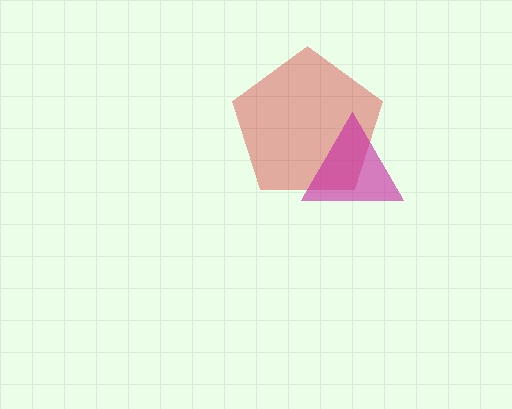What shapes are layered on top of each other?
The layered shapes are: a red pentagon, a magenta triangle.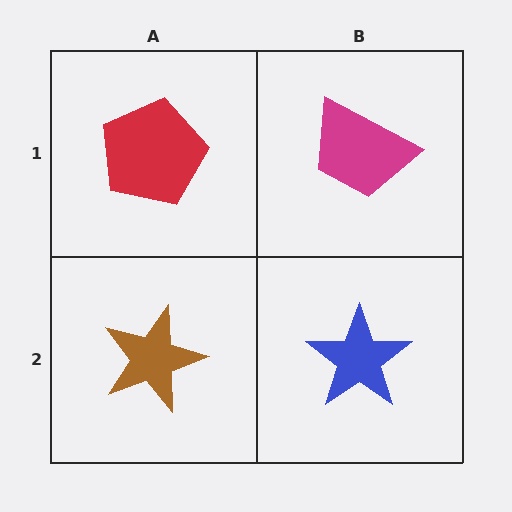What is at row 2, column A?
A brown star.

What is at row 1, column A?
A red pentagon.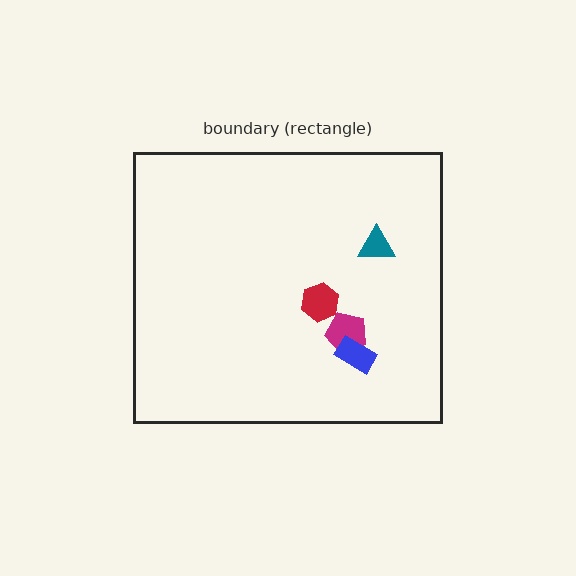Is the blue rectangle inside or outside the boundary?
Inside.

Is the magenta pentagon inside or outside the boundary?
Inside.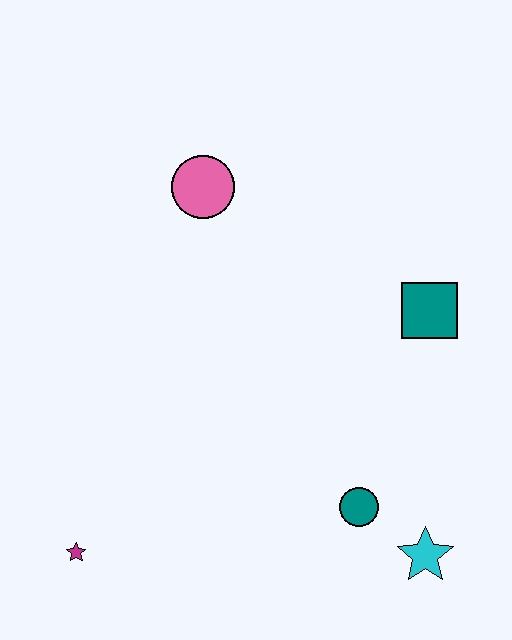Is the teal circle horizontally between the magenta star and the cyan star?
Yes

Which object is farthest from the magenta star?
The teal square is farthest from the magenta star.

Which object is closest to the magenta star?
The teal circle is closest to the magenta star.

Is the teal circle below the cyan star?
No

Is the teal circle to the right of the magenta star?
Yes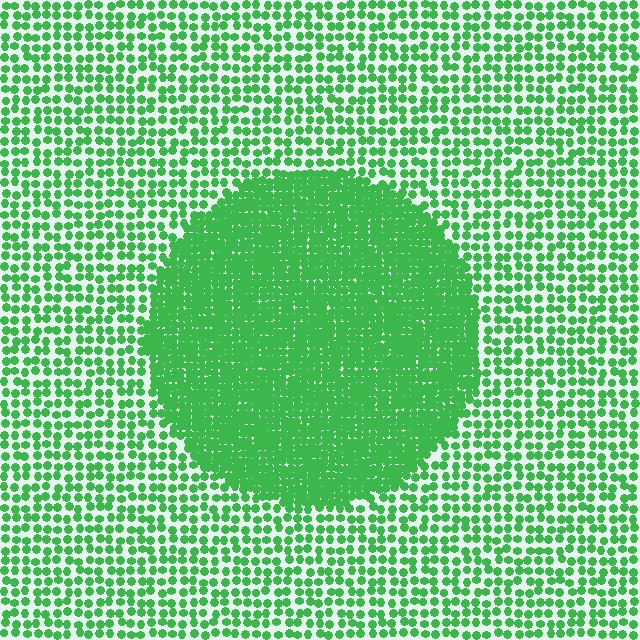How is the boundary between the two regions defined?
The boundary is defined by a change in element density (approximately 2.3x ratio). All elements are the same color, size, and shape.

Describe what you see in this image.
The image contains small green elements arranged at two different densities. A circle-shaped region is visible where the elements are more densely packed than the surrounding area.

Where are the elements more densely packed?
The elements are more densely packed inside the circle boundary.